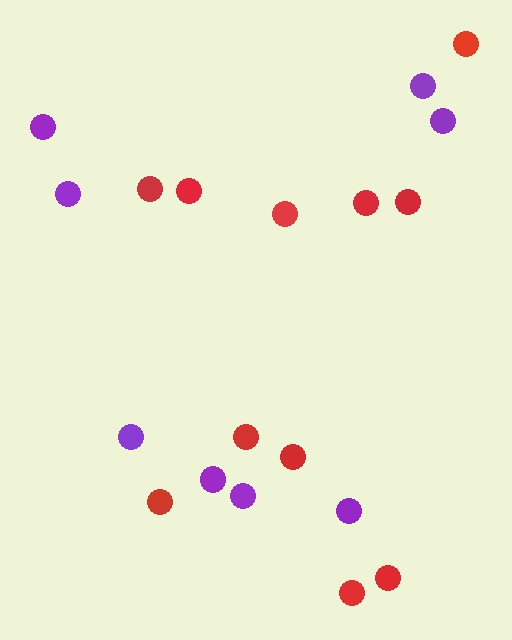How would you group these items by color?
There are 2 groups: one group of red circles (11) and one group of purple circles (8).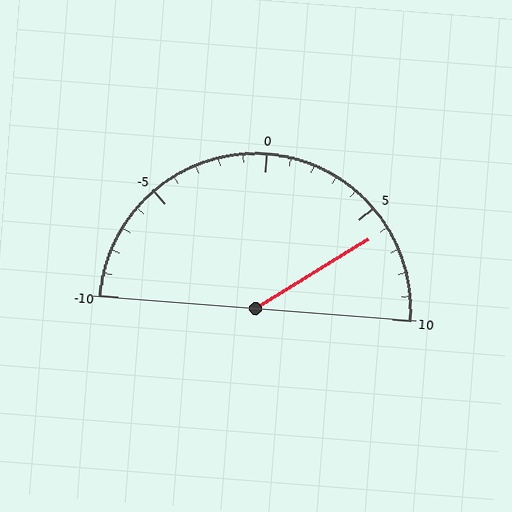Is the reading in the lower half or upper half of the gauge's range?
The reading is in the upper half of the range (-10 to 10).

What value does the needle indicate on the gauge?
The needle indicates approximately 6.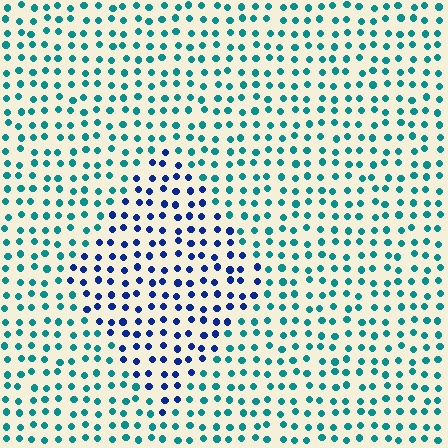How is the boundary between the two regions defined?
The boundary is defined purely by a slight shift in hue (about 48 degrees). Spacing, size, and orientation are identical on both sides.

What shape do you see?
I see a diamond.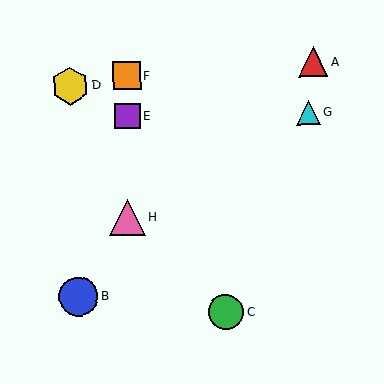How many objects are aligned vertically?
3 objects (E, F, H) are aligned vertically.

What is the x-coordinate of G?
Object G is at x≈308.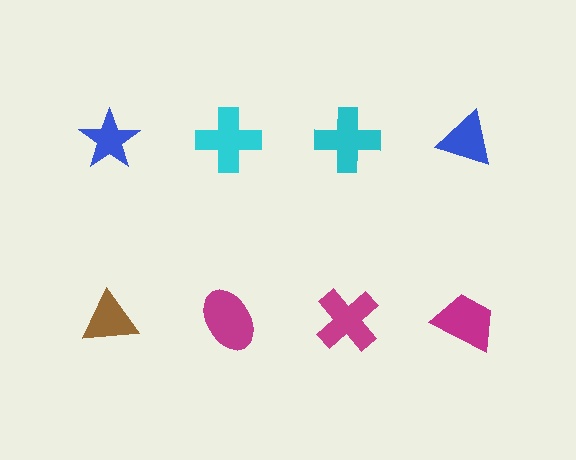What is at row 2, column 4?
A magenta trapezoid.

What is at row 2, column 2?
A magenta ellipse.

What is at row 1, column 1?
A blue star.